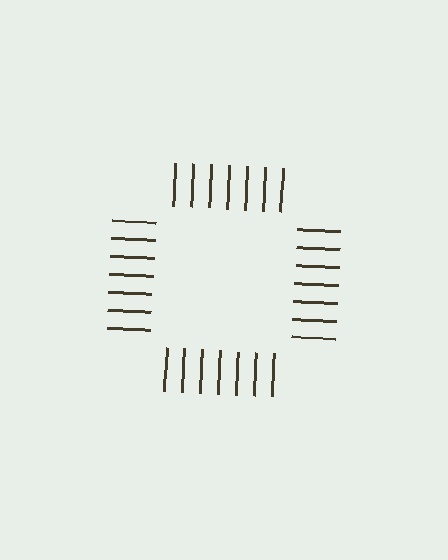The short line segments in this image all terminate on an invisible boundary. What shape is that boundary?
An illusory square — the line segments terminate on its edges but no continuous stroke is drawn.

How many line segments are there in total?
28 — 7 along each of the 4 edges.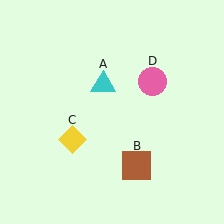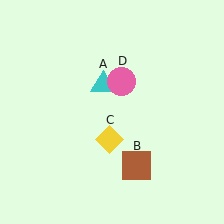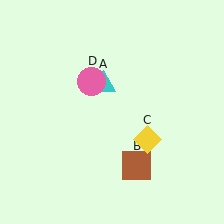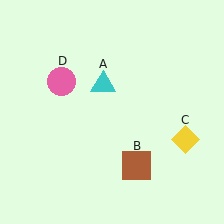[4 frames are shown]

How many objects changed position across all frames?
2 objects changed position: yellow diamond (object C), pink circle (object D).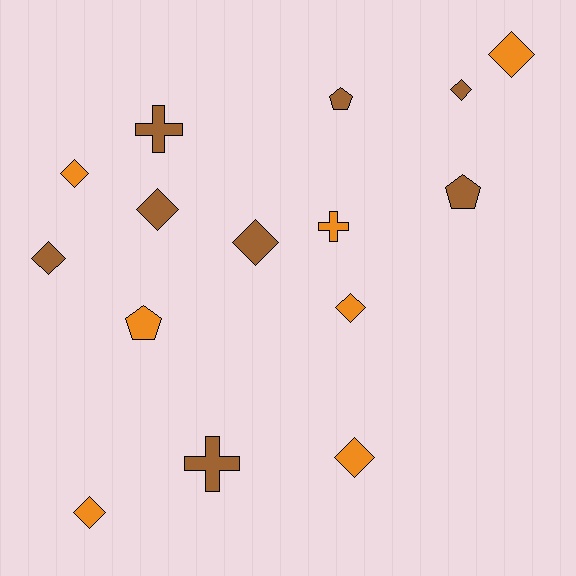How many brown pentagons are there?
There are 2 brown pentagons.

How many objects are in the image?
There are 15 objects.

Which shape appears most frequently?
Diamond, with 9 objects.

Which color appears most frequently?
Brown, with 8 objects.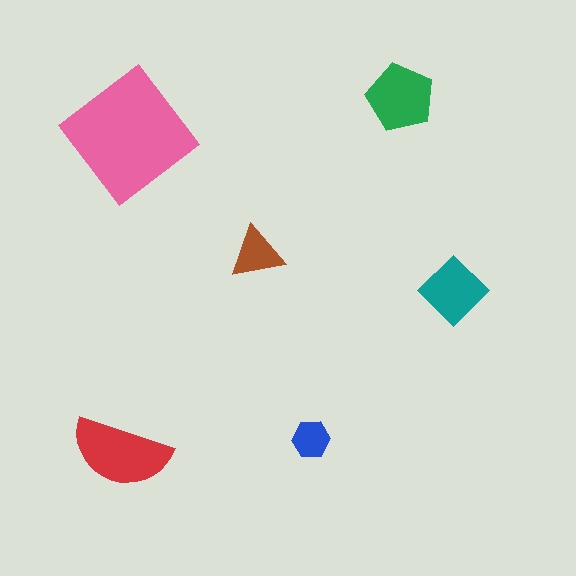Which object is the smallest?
The blue hexagon.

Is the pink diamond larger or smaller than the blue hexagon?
Larger.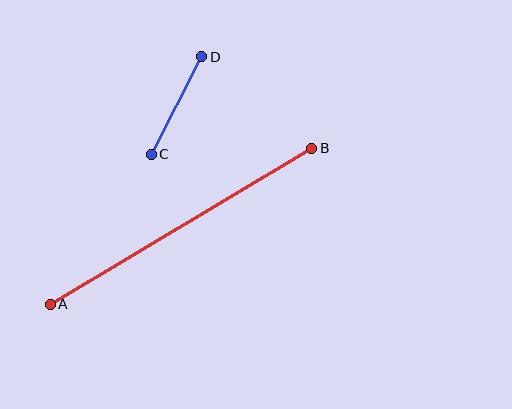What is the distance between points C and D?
The distance is approximately 110 pixels.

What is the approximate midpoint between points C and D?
The midpoint is at approximately (176, 106) pixels.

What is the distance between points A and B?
The distance is approximately 304 pixels.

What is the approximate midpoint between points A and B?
The midpoint is at approximately (181, 226) pixels.